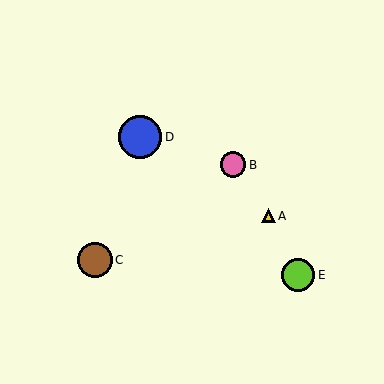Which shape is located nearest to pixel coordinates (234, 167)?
The pink circle (labeled B) at (233, 165) is nearest to that location.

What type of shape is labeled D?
Shape D is a blue circle.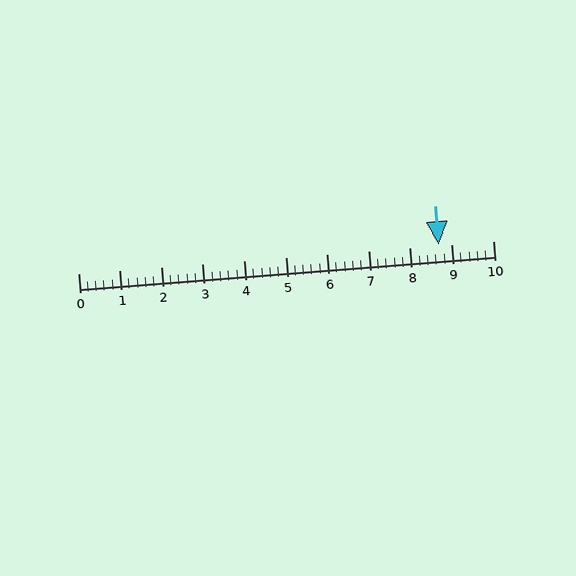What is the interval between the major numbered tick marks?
The major tick marks are spaced 1 units apart.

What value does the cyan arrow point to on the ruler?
The cyan arrow points to approximately 8.7.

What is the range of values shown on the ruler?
The ruler shows values from 0 to 10.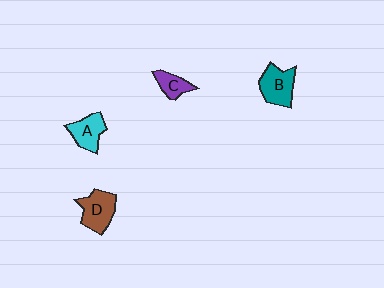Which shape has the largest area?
Shape D (brown).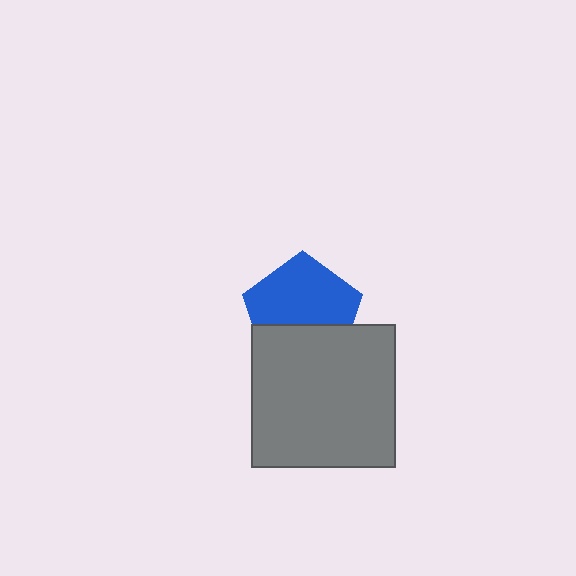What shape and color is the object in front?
The object in front is a gray square.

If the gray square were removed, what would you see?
You would see the complete blue pentagon.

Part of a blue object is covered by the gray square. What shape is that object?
It is a pentagon.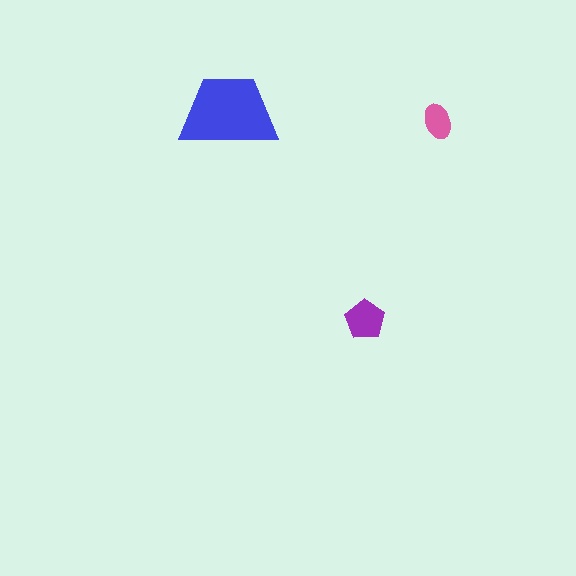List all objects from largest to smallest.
The blue trapezoid, the purple pentagon, the pink ellipse.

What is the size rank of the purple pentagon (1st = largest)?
2nd.